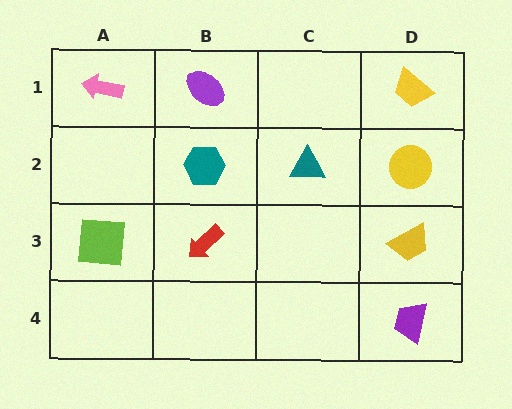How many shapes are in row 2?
3 shapes.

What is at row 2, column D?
A yellow circle.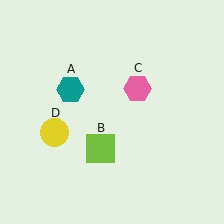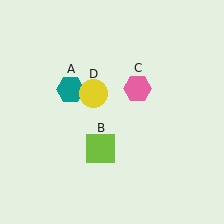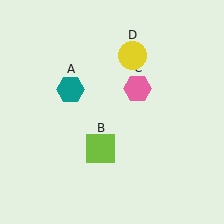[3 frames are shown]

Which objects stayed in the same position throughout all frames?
Teal hexagon (object A) and lime square (object B) and pink hexagon (object C) remained stationary.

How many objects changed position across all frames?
1 object changed position: yellow circle (object D).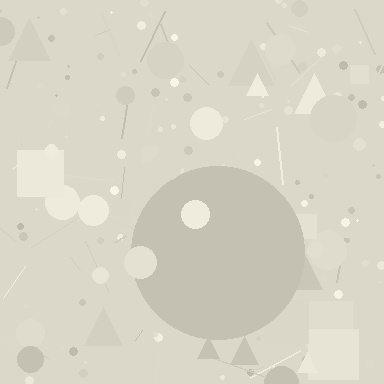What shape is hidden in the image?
A circle is hidden in the image.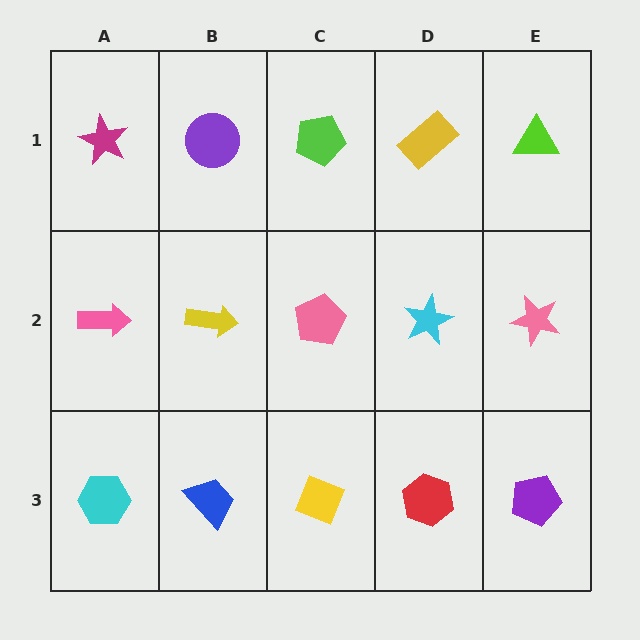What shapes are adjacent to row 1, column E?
A pink star (row 2, column E), a yellow rectangle (row 1, column D).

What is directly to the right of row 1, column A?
A purple circle.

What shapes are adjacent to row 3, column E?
A pink star (row 2, column E), a red hexagon (row 3, column D).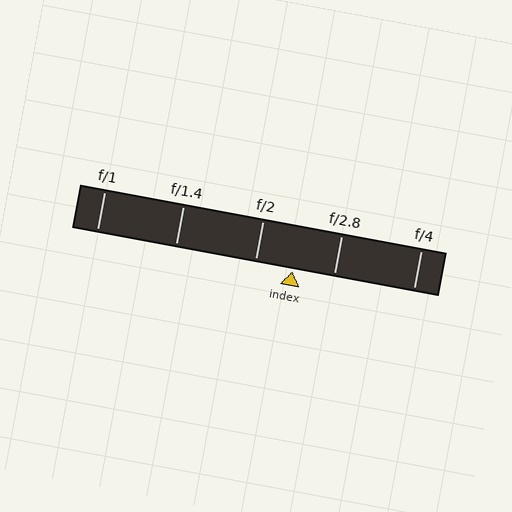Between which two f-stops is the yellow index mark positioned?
The index mark is between f/2 and f/2.8.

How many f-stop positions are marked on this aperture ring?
There are 5 f-stop positions marked.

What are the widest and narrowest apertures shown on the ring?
The widest aperture shown is f/1 and the narrowest is f/4.